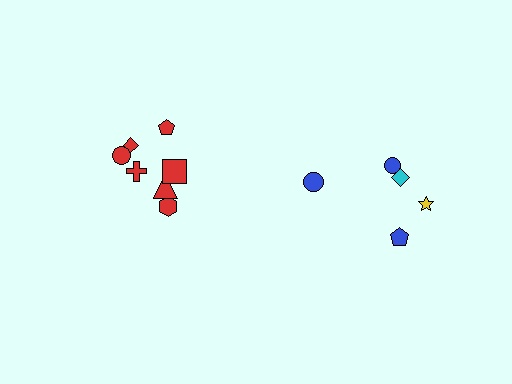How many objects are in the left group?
There are 7 objects.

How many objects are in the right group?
There are 5 objects.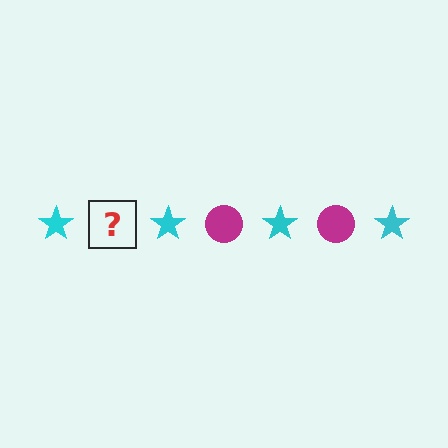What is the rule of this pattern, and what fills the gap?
The rule is that the pattern alternates between cyan star and magenta circle. The gap should be filled with a magenta circle.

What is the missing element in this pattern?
The missing element is a magenta circle.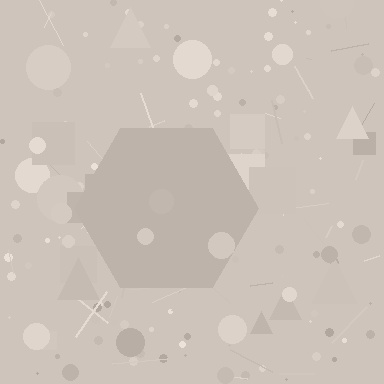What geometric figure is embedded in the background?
A hexagon is embedded in the background.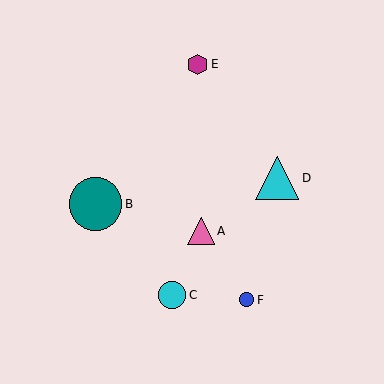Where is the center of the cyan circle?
The center of the cyan circle is at (172, 295).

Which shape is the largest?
The teal circle (labeled B) is the largest.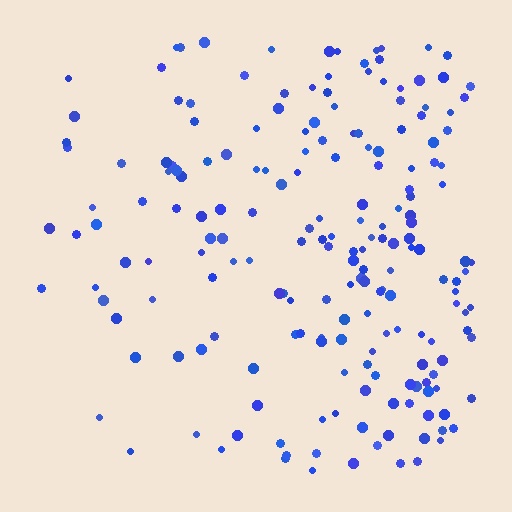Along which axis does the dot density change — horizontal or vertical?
Horizontal.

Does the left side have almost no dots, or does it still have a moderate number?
Still a moderate number, just noticeably fewer than the right.